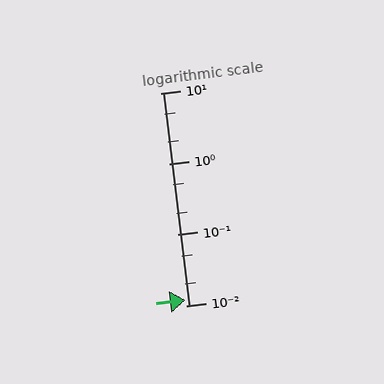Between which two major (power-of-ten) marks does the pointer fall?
The pointer is between 0.01 and 0.1.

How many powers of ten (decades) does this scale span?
The scale spans 3 decades, from 0.01 to 10.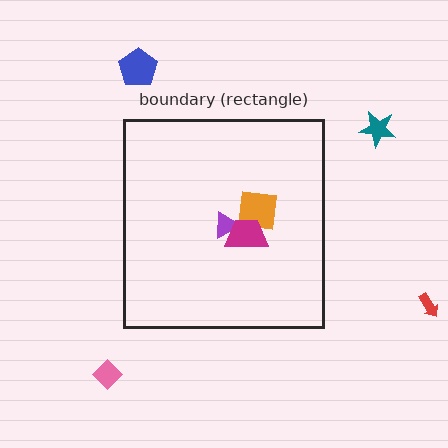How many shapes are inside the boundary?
3 inside, 4 outside.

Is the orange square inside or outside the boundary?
Inside.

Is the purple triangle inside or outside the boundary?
Inside.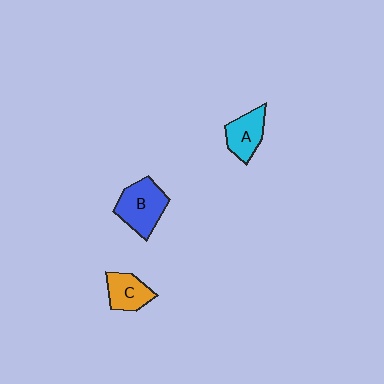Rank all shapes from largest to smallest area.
From largest to smallest: B (blue), A (cyan), C (orange).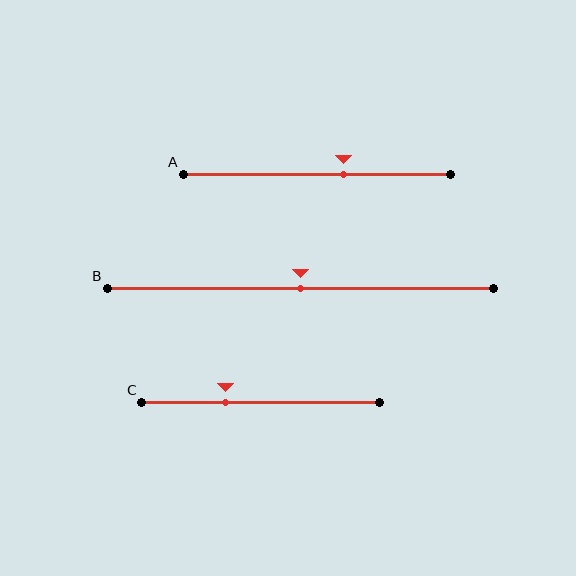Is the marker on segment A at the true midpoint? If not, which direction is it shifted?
No, the marker on segment A is shifted to the right by about 10% of the segment length.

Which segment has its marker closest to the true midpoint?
Segment B has its marker closest to the true midpoint.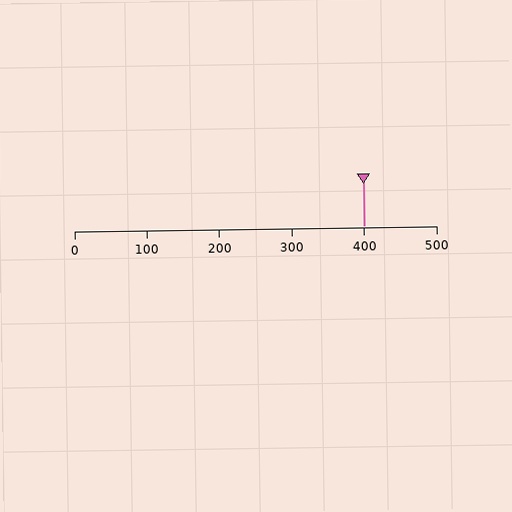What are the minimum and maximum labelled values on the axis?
The axis runs from 0 to 500.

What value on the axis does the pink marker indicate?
The marker indicates approximately 400.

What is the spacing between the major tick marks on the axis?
The major ticks are spaced 100 apart.